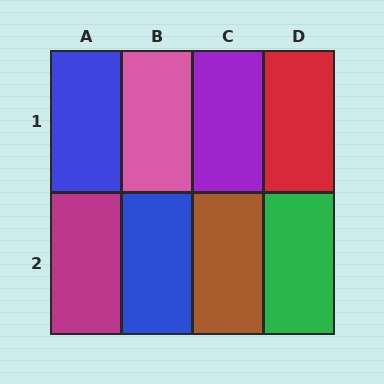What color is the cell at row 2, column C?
Brown.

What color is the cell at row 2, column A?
Magenta.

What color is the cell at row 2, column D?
Green.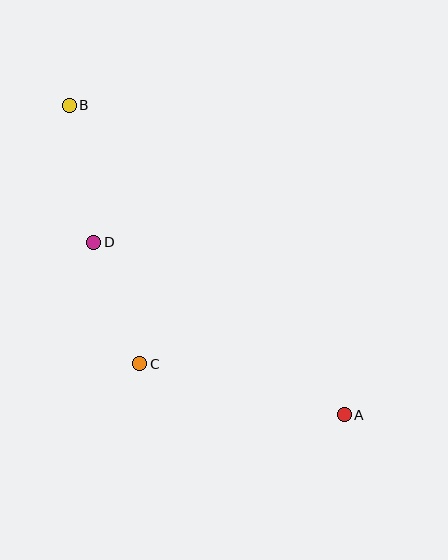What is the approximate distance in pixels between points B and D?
The distance between B and D is approximately 139 pixels.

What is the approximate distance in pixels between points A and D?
The distance between A and D is approximately 304 pixels.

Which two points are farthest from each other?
Points A and B are farthest from each other.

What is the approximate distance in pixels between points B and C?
The distance between B and C is approximately 268 pixels.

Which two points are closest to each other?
Points C and D are closest to each other.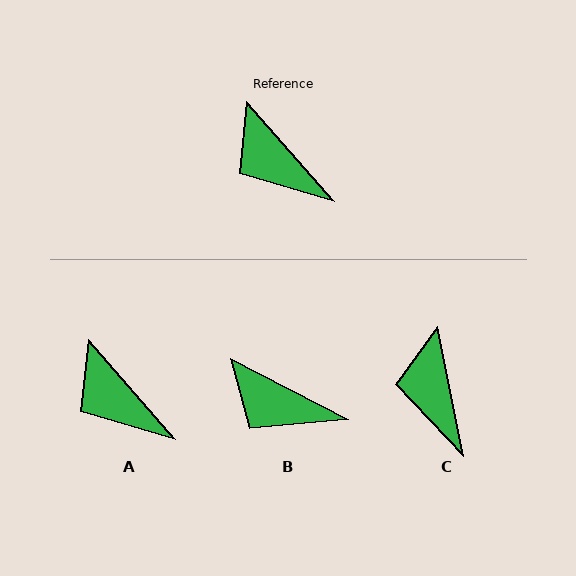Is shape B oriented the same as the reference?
No, it is off by about 22 degrees.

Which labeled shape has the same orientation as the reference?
A.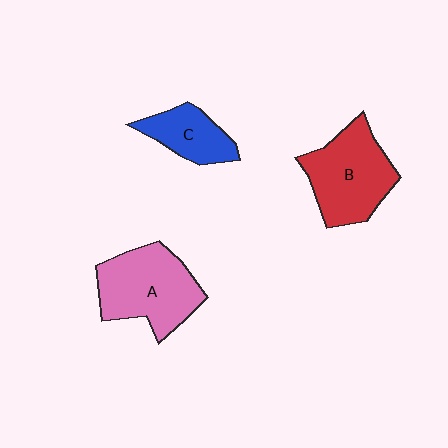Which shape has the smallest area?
Shape C (blue).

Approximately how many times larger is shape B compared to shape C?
Approximately 1.7 times.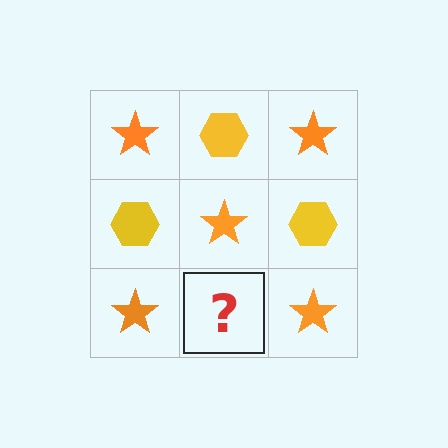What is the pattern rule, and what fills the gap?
The rule is that it alternates orange star and yellow hexagon in a checkerboard pattern. The gap should be filled with a yellow hexagon.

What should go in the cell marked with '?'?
The missing cell should contain a yellow hexagon.